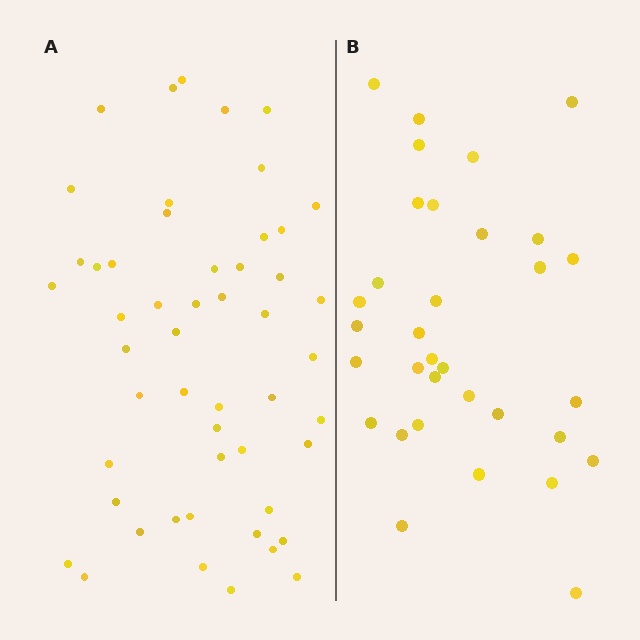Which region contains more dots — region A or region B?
Region A (the left region) has more dots.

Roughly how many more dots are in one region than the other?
Region A has approximately 20 more dots than region B.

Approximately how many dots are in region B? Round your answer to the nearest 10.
About 30 dots. (The exact count is 33, which rounds to 30.)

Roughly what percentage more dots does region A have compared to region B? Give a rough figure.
About 55% more.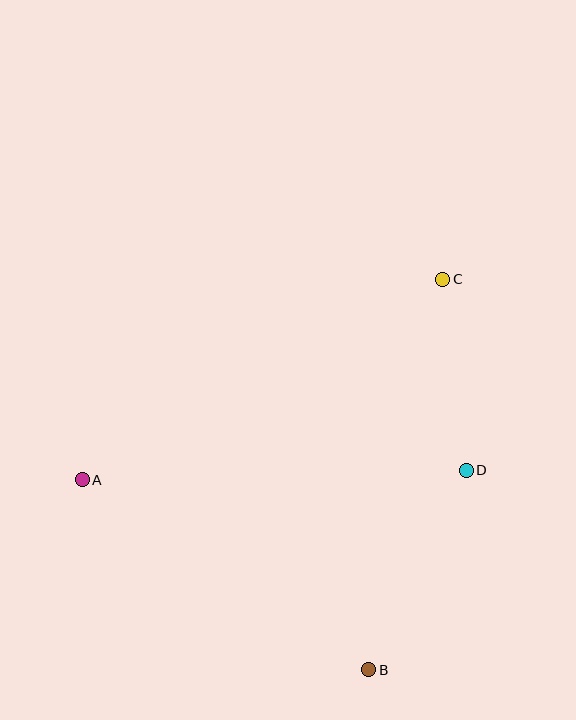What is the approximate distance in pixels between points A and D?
The distance between A and D is approximately 384 pixels.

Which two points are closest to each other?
Points C and D are closest to each other.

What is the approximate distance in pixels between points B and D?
The distance between B and D is approximately 222 pixels.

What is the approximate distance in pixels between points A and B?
The distance between A and B is approximately 344 pixels.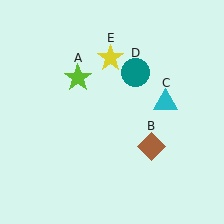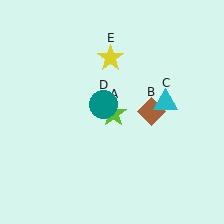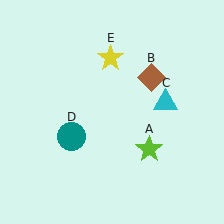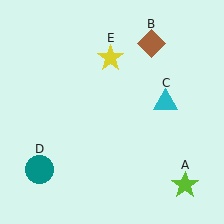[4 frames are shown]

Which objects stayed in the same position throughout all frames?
Cyan triangle (object C) and yellow star (object E) remained stationary.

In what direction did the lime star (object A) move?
The lime star (object A) moved down and to the right.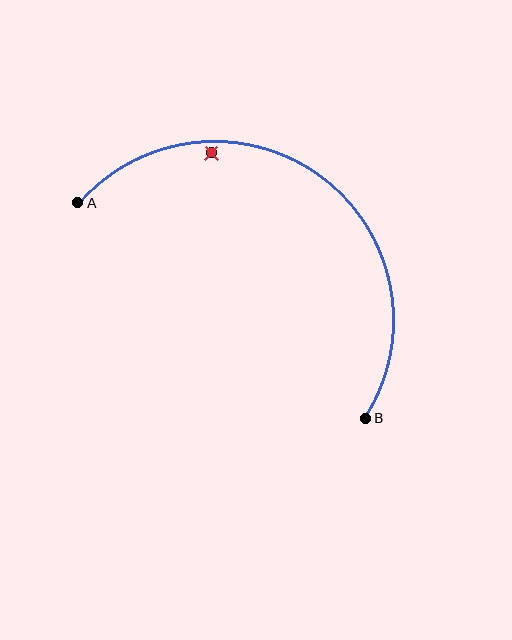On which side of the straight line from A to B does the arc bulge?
The arc bulges above and to the right of the straight line connecting A and B.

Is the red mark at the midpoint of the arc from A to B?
No — the red mark does not lie on the arc at all. It sits slightly inside the curve.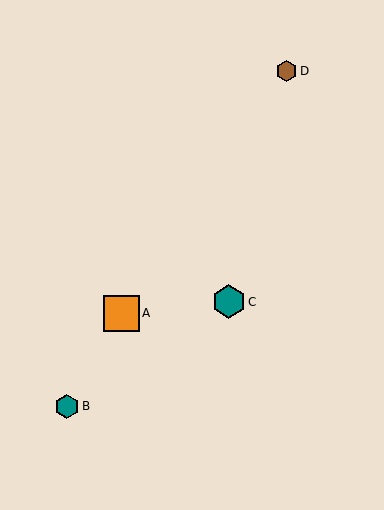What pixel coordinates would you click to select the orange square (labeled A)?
Click at (121, 313) to select the orange square A.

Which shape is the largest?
The orange square (labeled A) is the largest.